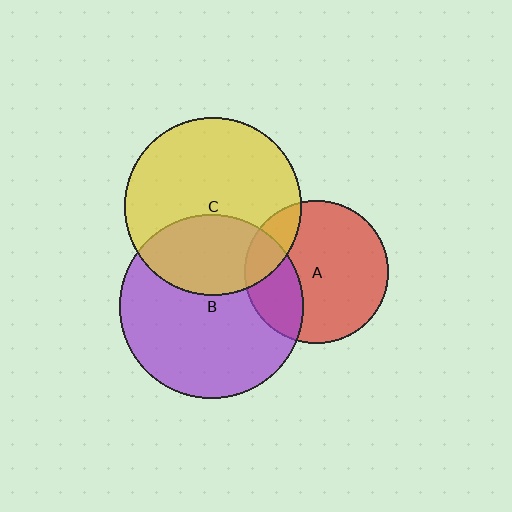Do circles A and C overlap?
Yes.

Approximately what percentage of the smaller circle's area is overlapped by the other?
Approximately 15%.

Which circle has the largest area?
Circle B (purple).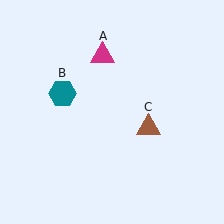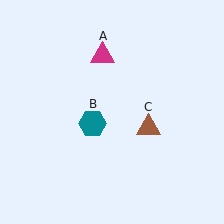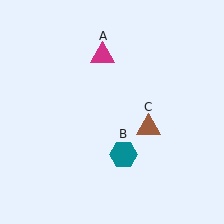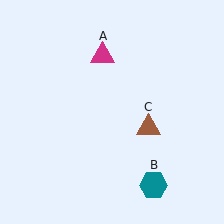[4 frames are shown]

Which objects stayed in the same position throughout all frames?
Magenta triangle (object A) and brown triangle (object C) remained stationary.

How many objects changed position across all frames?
1 object changed position: teal hexagon (object B).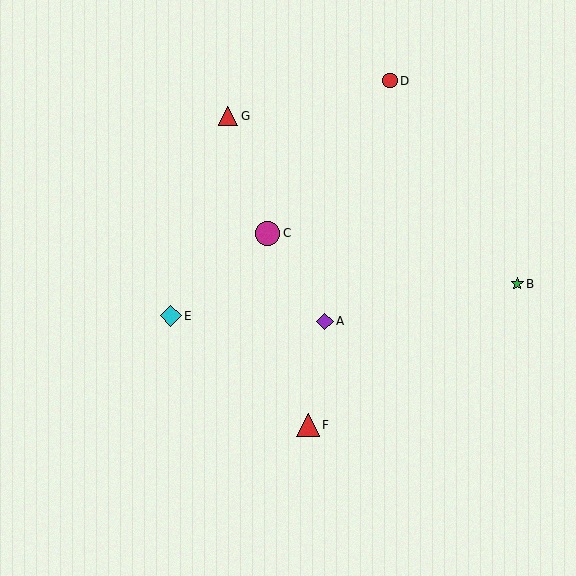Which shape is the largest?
The magenta circle (labeled C) is the largest.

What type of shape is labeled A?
Shape A is a purple diamond.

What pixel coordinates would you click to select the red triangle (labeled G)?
Click at (228, 116) to select the red triangle G.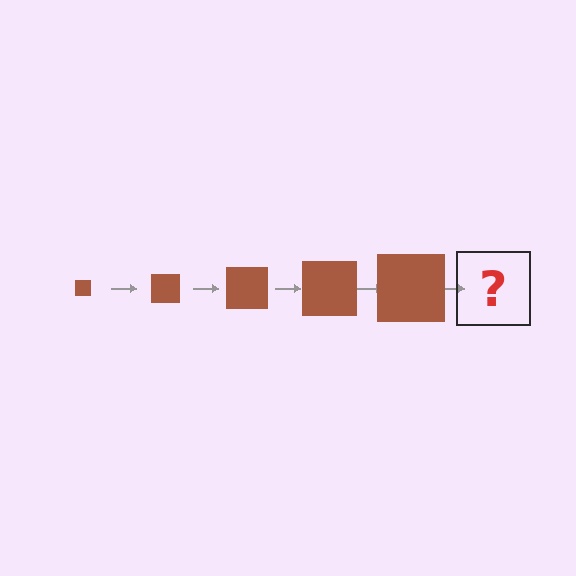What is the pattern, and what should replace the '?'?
The pattern is that the square gets progressively larger each step. The '?' should be a brown square, larger than the previous one.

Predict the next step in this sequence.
The next step is a brown square, larger than the previous one.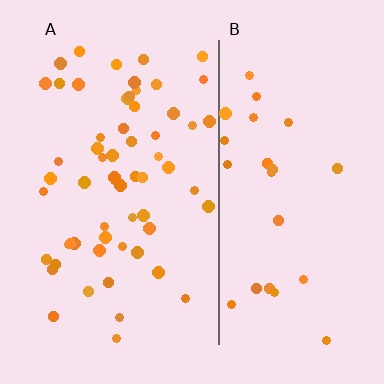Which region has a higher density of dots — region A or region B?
A (the left).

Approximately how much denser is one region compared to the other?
Approximately 2.3× — region A over region B.